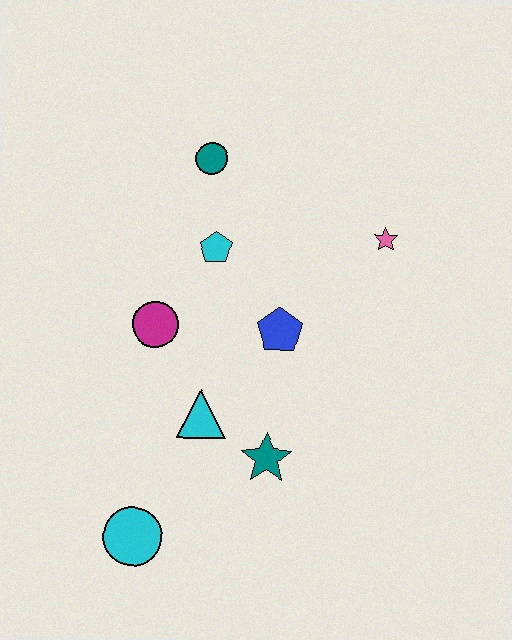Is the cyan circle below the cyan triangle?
Yes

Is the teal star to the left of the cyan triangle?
No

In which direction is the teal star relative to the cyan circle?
The teal star is to the right of the cyan circle.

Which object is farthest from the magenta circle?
The pink star is farthest from the magenta circle.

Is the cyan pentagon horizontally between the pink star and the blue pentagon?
No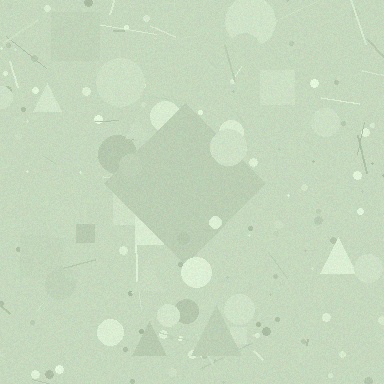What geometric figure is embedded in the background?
A diamond is embedded in the background.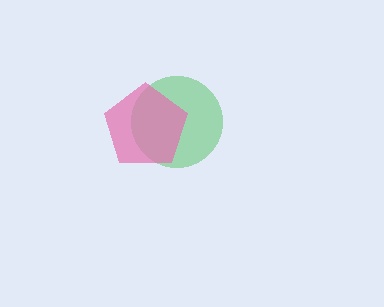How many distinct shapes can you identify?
There are 2 distinct shapes: a green circle, a pink pentagon.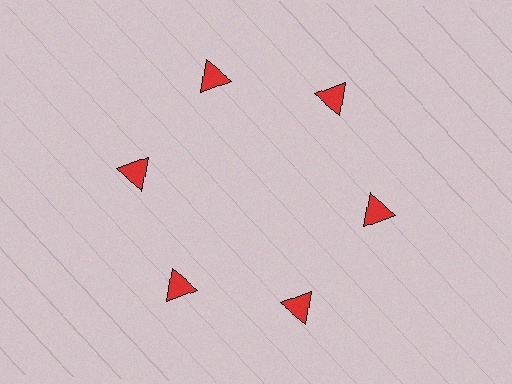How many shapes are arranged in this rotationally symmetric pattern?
There are 6 shapes, arranged in 6 groups of 1.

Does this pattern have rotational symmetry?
Yes, this pattern has 6-fold rotational symmetry. It looks the same after rotating 60 degrees around the center.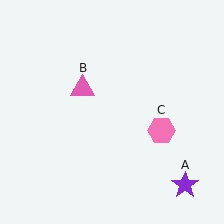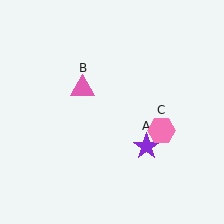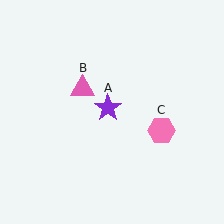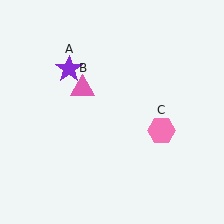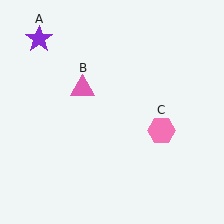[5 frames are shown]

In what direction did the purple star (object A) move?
The purple star (object A) moved up and to the left.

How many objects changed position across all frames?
1 object changed position: purple star (object A).